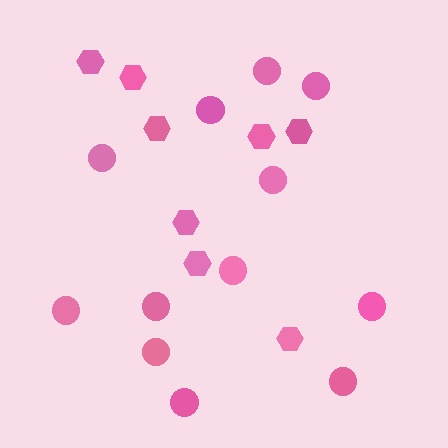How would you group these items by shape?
There are 2 groups: one group of hexagons (8) and one group of circles (12).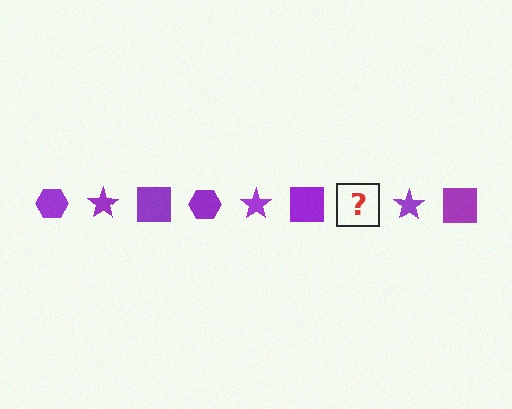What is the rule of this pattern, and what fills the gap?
The rule is that the pattern cycles through hexagon, star, square shapes in purple. The gap should be filled with a purple hexagon.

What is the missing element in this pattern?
The missing element is a purple hexagon.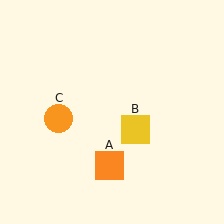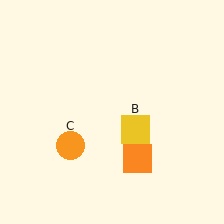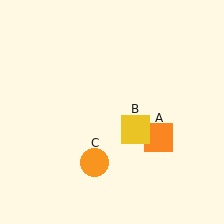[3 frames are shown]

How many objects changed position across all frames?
2 objects changed position: orange square (object A), orange circle (object C).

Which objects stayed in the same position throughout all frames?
Yellow square (object B) remained stationary.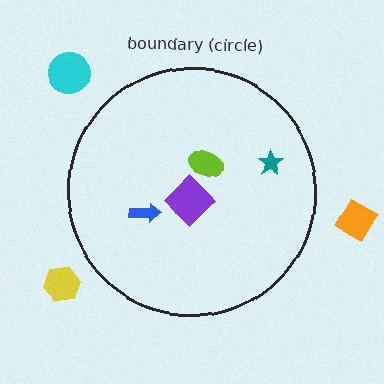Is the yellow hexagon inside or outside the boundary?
Outside.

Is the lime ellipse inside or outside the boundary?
Inside.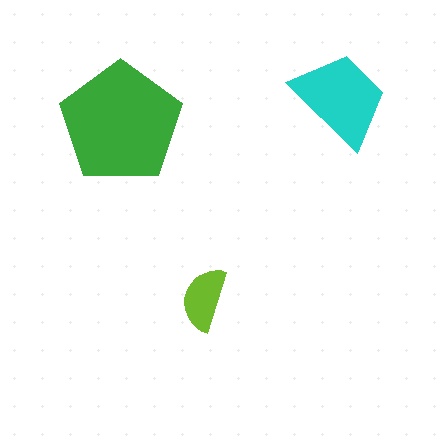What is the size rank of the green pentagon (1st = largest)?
1st.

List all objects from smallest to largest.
The lime semicircle, the cyan trapezoid, the green pentagon.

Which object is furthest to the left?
The green pentagon is leftmost.